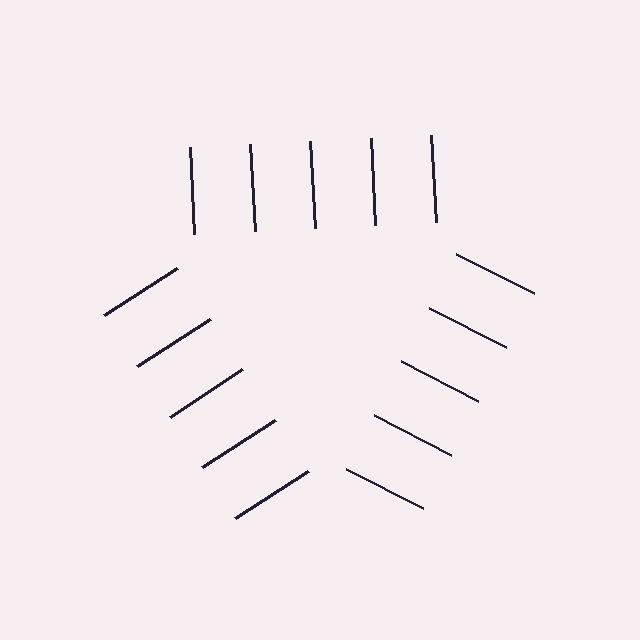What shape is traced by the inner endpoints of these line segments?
An illusory triangle — the line segments terminate on its edges but no continuous stroke is drawn.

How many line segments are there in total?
15 — 5 along each of the 3 edges.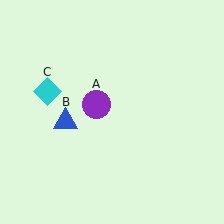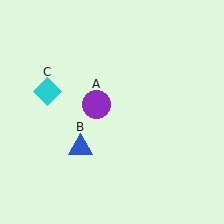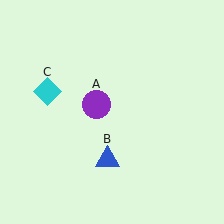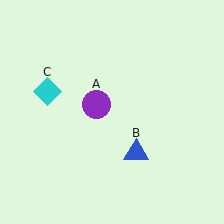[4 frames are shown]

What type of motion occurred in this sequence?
The blue triangle (object B) rotated counterclockwise around the center of the scene.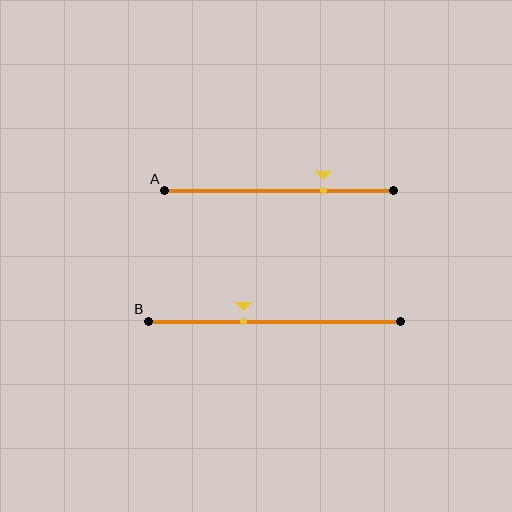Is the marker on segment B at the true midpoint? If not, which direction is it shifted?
No, the marker on segment B is shifted to the left by about 12% of the segment length.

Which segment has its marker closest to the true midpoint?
Segment B has its marker closest to the true midpoint.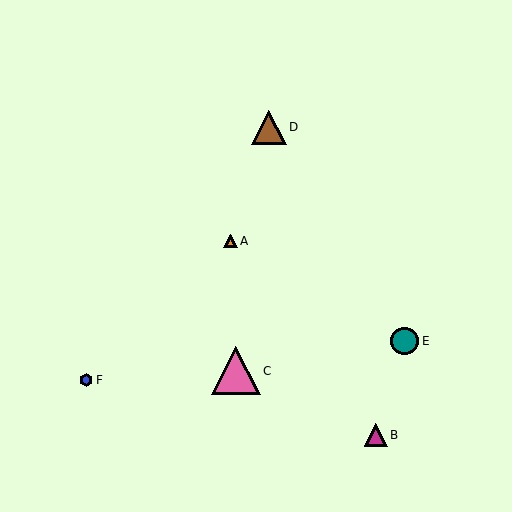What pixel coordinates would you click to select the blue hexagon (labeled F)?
Click at (86, 380) to select the blue hexagon F.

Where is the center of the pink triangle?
The center of the pink triangle is at (236, 371).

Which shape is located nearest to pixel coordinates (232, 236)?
The orange triangle (labeled A) at (231, 241) is nearest to that location.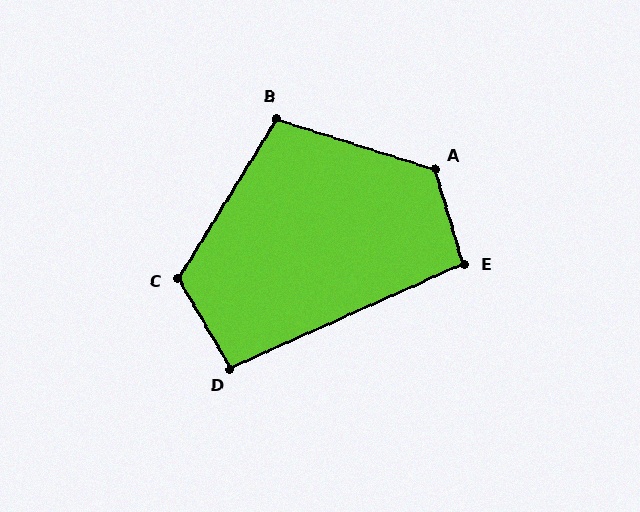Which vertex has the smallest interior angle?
D, at approximately 96 degrees.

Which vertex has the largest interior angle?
A, at approximately 125 degrees.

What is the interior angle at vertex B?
Approximately 104 degrees (obtuse).